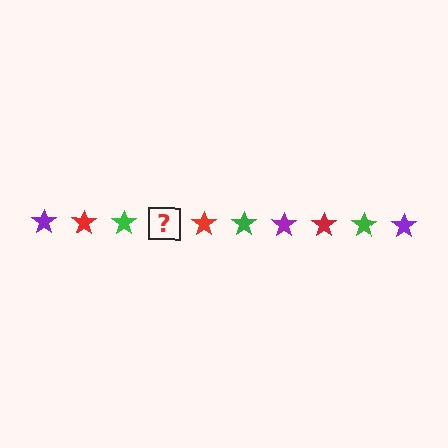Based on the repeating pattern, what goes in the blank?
The blank should be a purple star.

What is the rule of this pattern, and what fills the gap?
The rule is that the pattern cycles through purple, red, green stars. The gap should be filled with a purple star.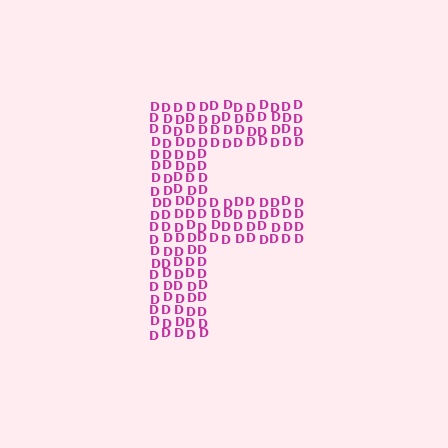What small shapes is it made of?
It is made of small letter D's.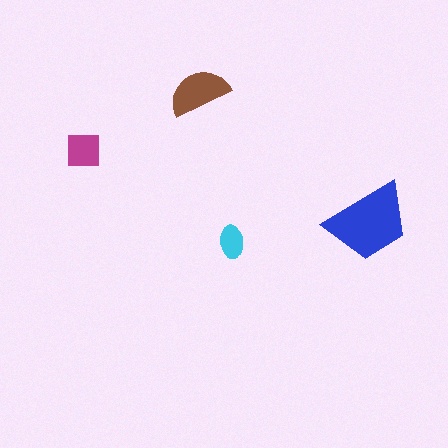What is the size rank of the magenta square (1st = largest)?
3rd.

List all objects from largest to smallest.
The blue trapezoid, the brown semicircle, the magenta square, the cyan ellipse.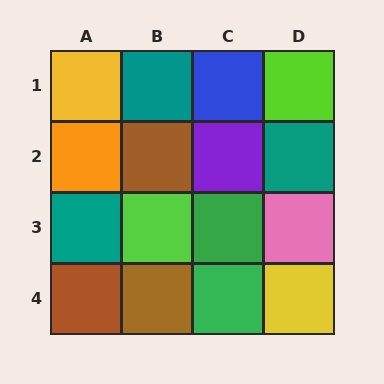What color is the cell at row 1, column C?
Blue.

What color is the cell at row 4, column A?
Brown.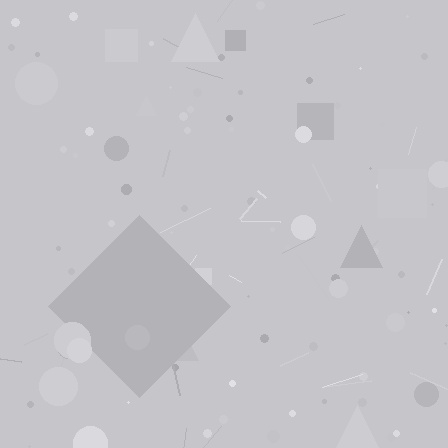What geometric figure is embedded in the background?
A diamond is embedded in the background.